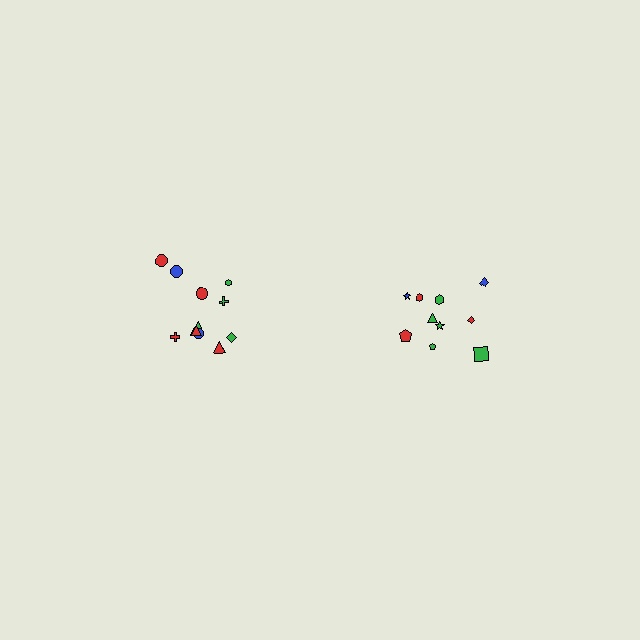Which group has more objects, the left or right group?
The left group.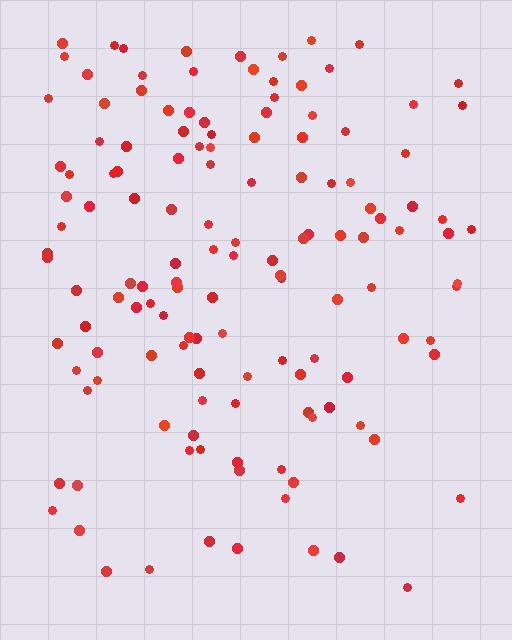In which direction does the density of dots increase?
From bottom to top, with the top side densest.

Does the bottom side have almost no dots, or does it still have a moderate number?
Still a moderate number, just noticeably fewer than the top.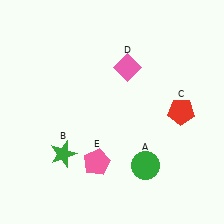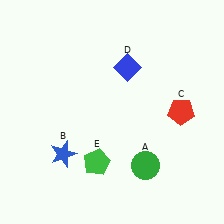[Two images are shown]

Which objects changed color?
B changed from green to blue. D changed from pink to blue. E changed from pink to green.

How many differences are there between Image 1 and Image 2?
There are 3 differences between the two images.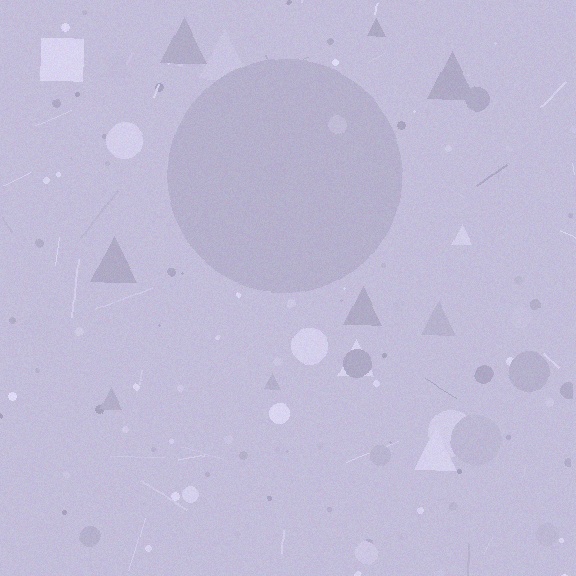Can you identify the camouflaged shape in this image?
The camouflaged shape is a circle.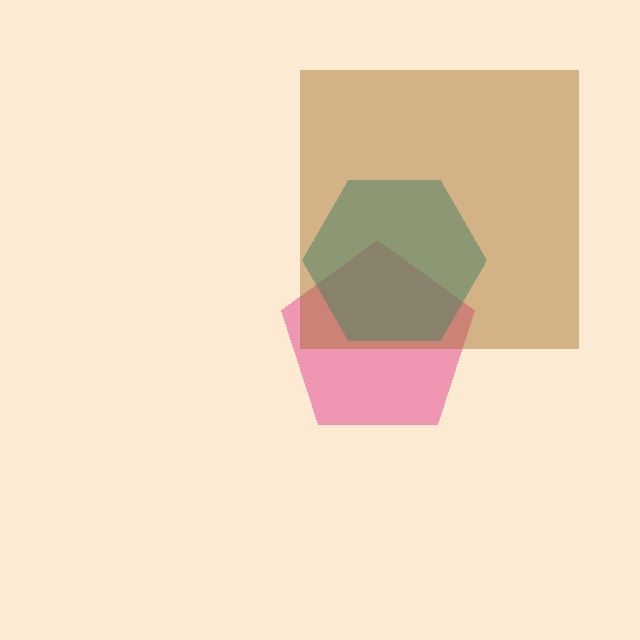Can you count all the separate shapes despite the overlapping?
Yes, there are 3 separate shapes.